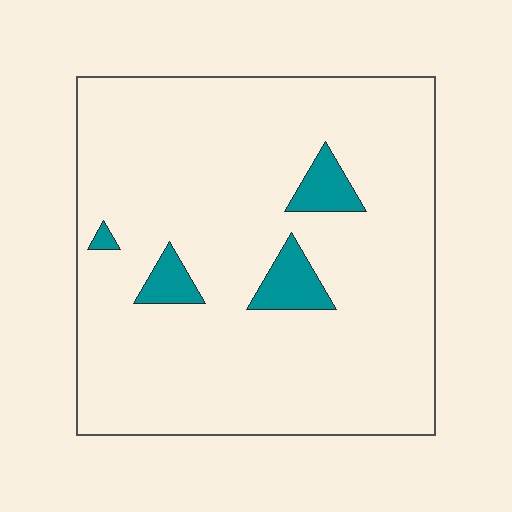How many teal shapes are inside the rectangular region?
4.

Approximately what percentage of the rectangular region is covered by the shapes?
Approximately 5%.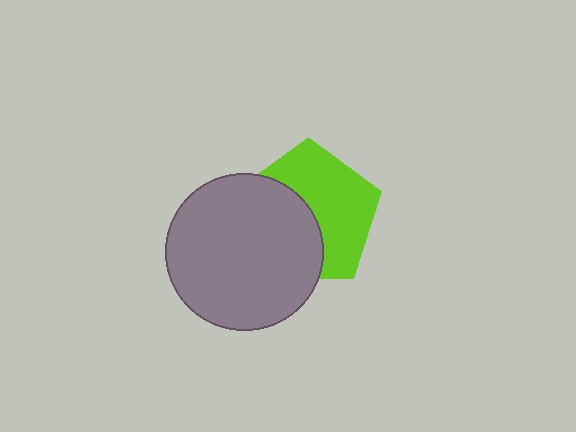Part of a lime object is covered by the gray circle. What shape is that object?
It is a pentagon.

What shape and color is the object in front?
The object in front is a gray circle.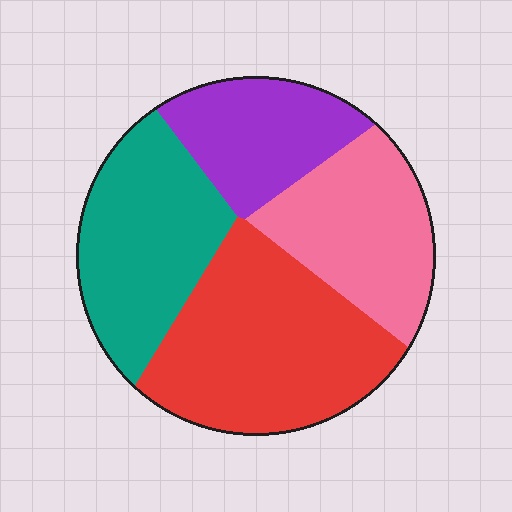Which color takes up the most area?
Red, at roughly 35%.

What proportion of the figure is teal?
Teal takes up about one quarter (1/4) of the figure.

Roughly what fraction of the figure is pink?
Pink covers around 20% of the figure.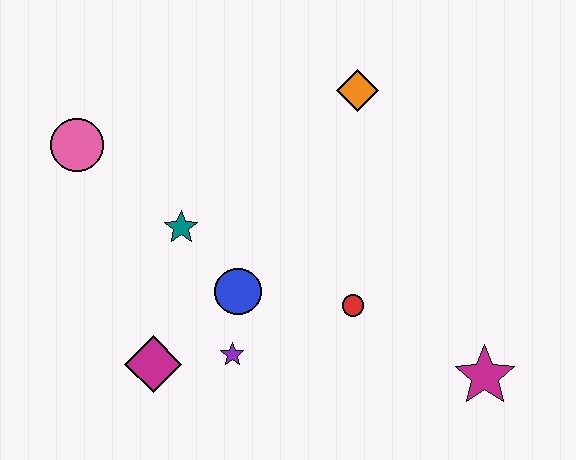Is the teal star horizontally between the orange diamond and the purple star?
No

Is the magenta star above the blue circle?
No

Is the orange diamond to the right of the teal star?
Yes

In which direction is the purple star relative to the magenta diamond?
The purple star is to the right of the magenta diamond.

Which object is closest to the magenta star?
The red circle is closest to the magenta star.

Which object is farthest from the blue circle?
The magenta star is farthest from the blue circle.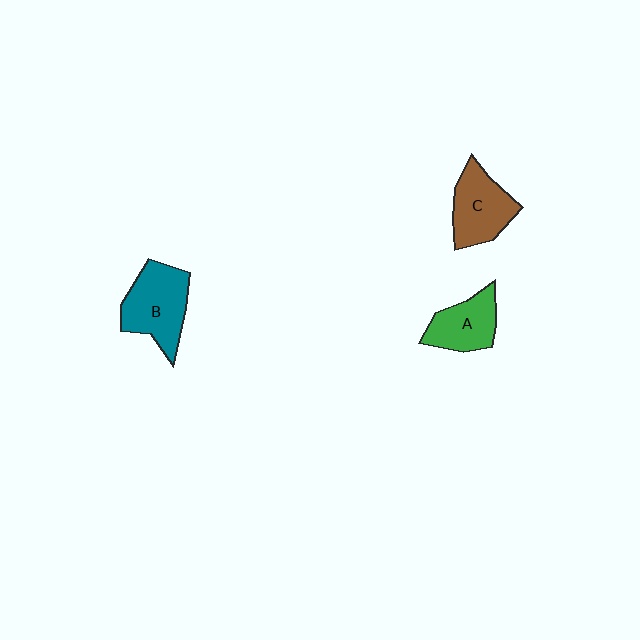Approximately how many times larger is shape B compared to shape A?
Approximately 1.4 times.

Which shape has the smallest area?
Shape A (green).